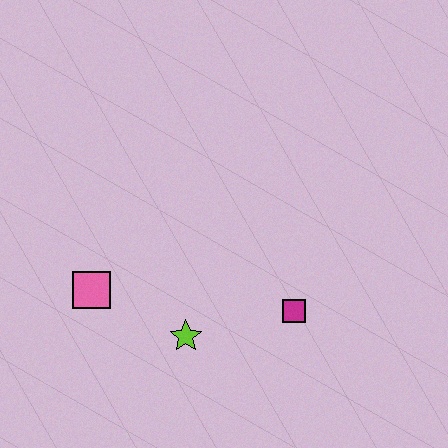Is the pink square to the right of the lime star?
No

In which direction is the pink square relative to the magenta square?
The pink square is to the left of the magenta square.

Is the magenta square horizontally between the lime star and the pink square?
No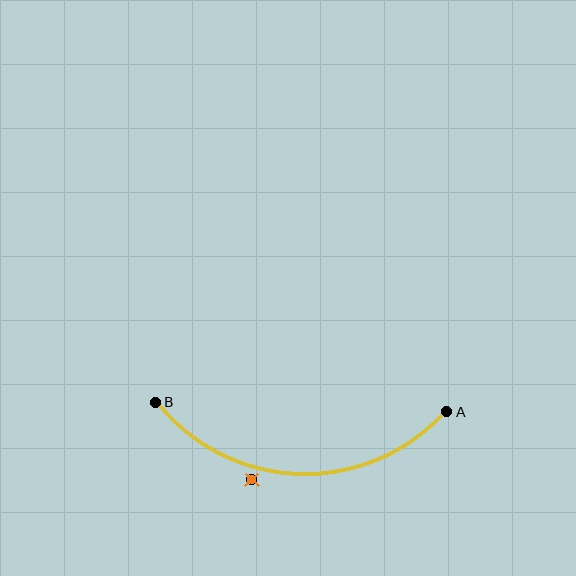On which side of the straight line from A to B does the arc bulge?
The arc bulges below the straight line connecting A and B.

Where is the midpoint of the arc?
The arc midpoint is the point on the curve farthest from the straight line joining A and B. It sits below that line.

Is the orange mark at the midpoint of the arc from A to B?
No — the orange mark does not lie on the arc at all. It sits slightly outside the curve.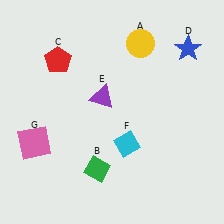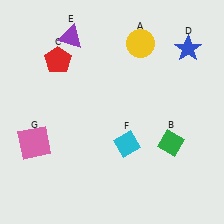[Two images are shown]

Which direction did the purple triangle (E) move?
The purple triangle (E) moved up.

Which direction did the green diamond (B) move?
The green diamond (B) moved right.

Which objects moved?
The objects that moved are: the green diamond (B), the purple triangle (E).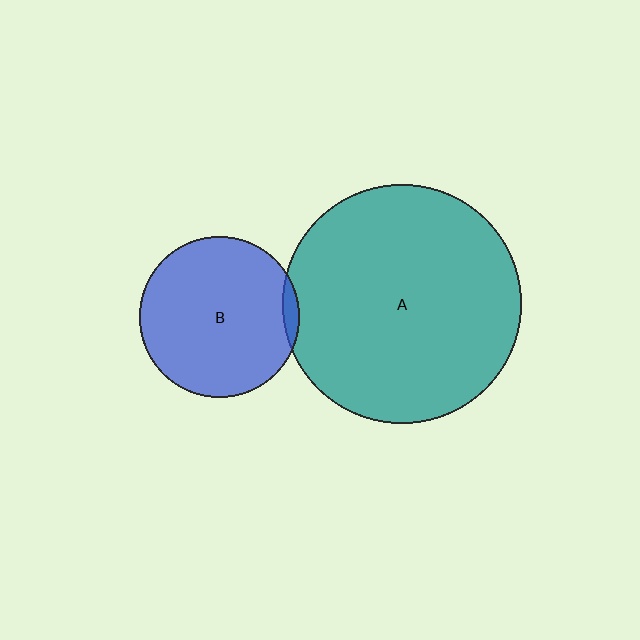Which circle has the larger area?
Circle A (teal).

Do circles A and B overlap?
Yes.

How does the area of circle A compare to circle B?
Approximately 2.2 times.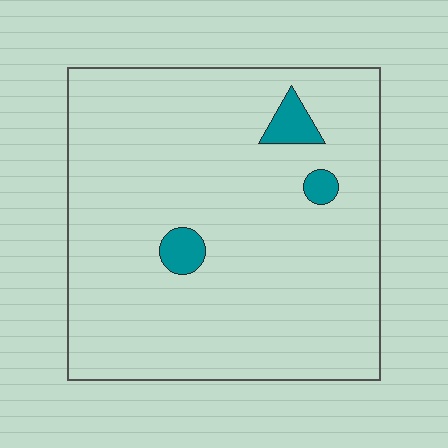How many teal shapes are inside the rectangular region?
3.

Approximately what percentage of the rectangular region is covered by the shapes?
Approximately 5%.